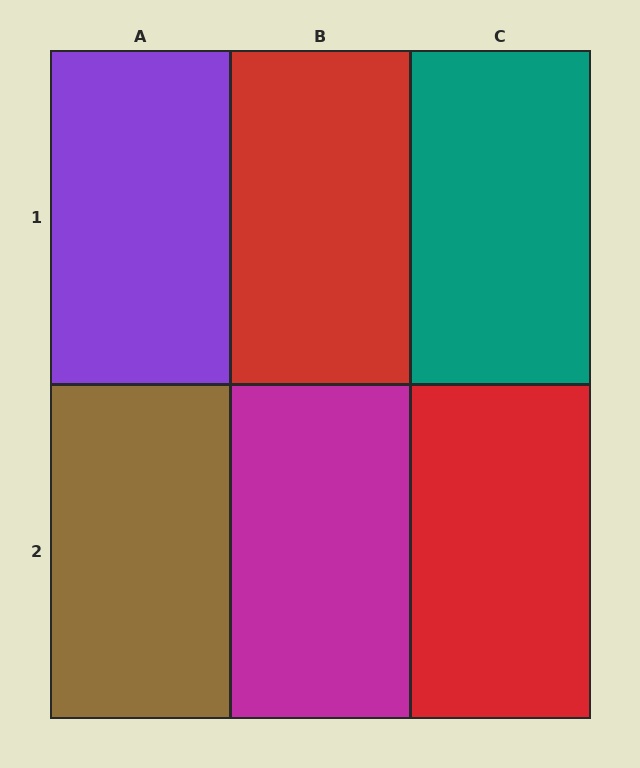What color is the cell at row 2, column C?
Red.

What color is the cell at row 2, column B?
Magenta.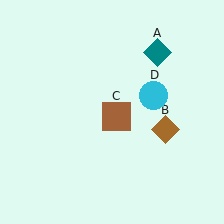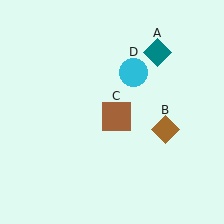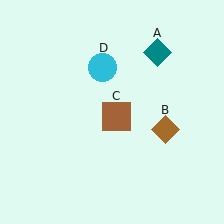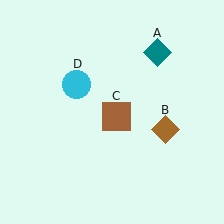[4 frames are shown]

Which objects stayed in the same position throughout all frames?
Teal diamond (object A) and brown diamond (object B) and brown square (object C) remained stationary.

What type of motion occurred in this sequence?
The cyan circle (object D) rotated counterclockwise around the center of the scene.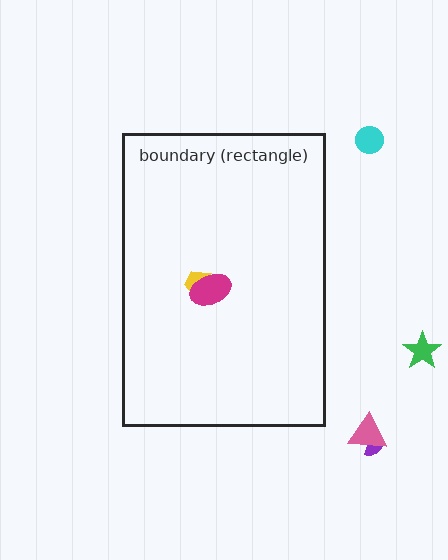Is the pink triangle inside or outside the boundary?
Outside.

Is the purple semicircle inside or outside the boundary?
Outside.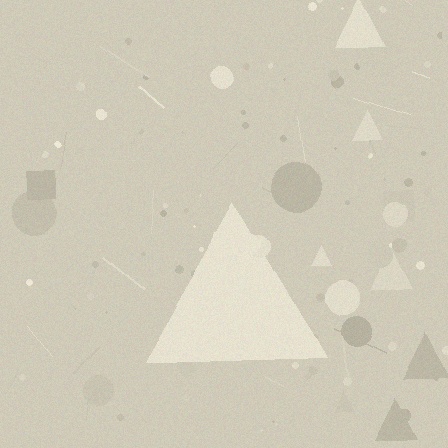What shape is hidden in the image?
A triangle is hidden in the image.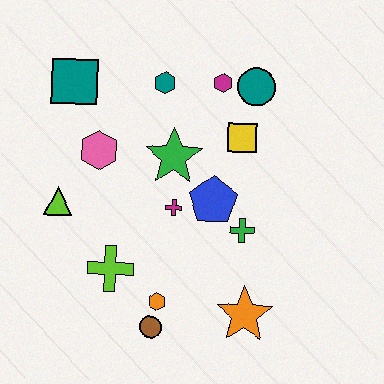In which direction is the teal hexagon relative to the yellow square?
The teal hexagon is to the left of the yellow square.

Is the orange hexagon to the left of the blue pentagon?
Yes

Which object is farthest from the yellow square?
The brown circle is farthest from the yellow square.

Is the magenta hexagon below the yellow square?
No